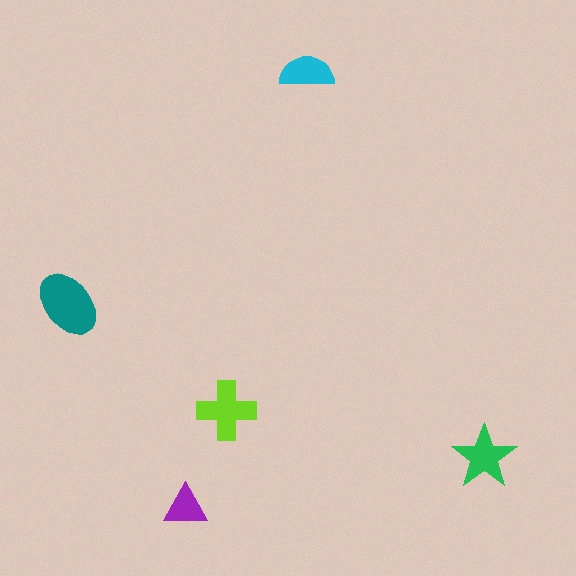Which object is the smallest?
The purple triangle.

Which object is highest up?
The cyan semicircle is topmost.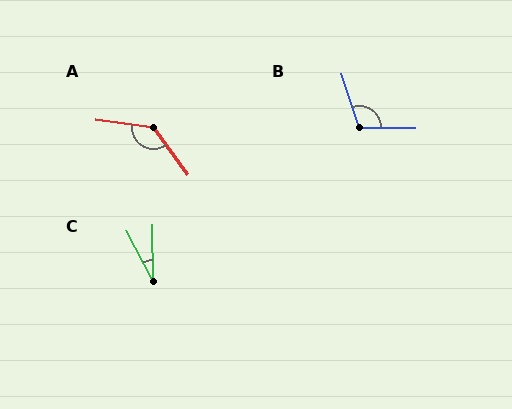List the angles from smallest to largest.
C (27°), B (108°), A (133°).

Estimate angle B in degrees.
Approximately 108 degrees.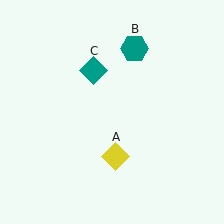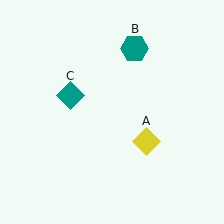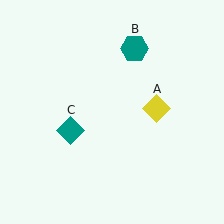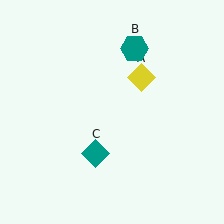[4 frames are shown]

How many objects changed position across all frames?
2 objects changed position: yellow diamond (object A), teal diamond (object C).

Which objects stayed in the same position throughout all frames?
Teal hexagon (object B) remained stationary.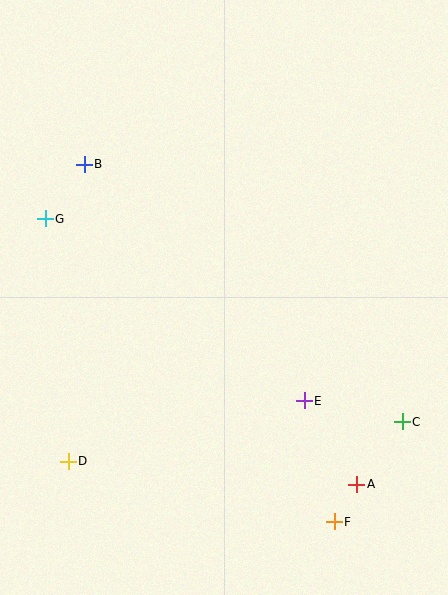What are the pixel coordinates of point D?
Point D is at (68, 461).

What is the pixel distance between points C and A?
The distance between C and A is 77 pixels.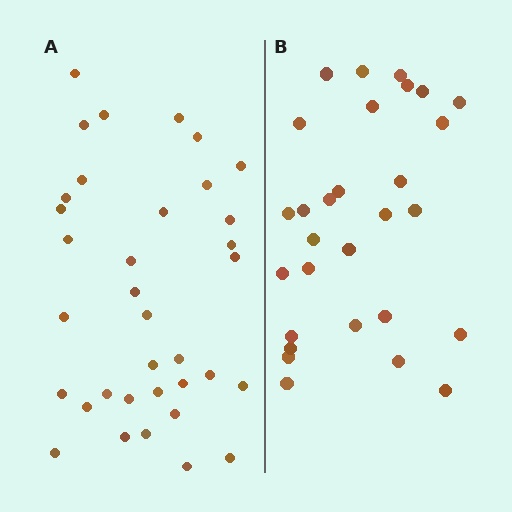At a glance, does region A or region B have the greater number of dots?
Region A (the left region) has more dots.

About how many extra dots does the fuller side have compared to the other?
Region A has about 6 more dots than region B.